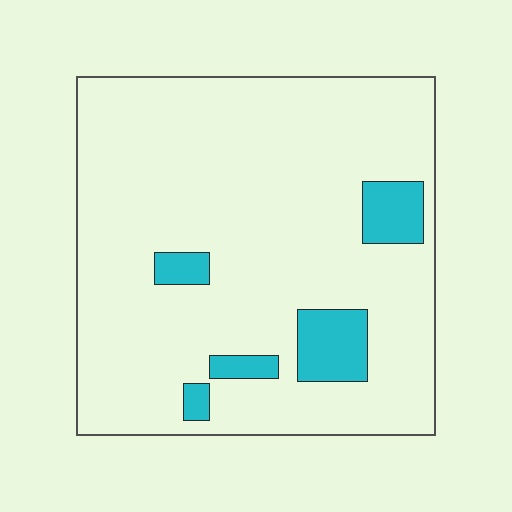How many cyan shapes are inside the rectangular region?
5.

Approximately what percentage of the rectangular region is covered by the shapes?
Approximately 10%.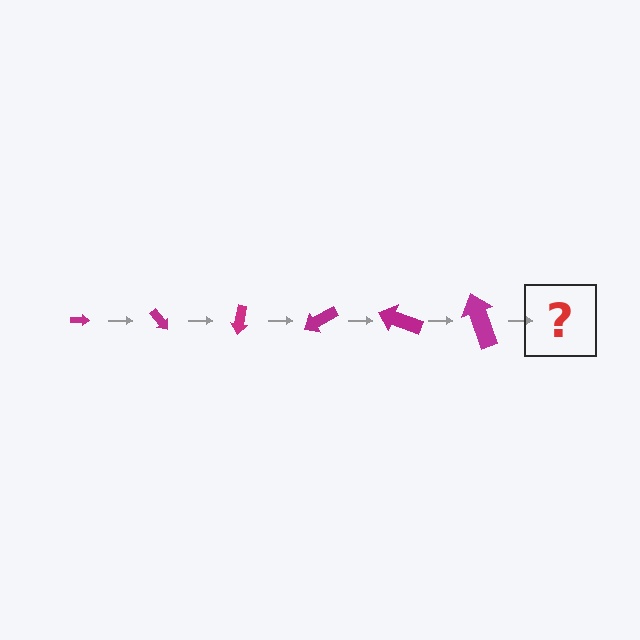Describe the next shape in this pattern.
It should be an arrow, larger than the previous one and rotated 300 degrees from the start.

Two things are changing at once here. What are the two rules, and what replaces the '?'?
The two rules are that the arrow grows larger each step and it rotates 50 degrees each step. The '?' should be an arrow, larger than the previous one and rotated 300 degrees from the start.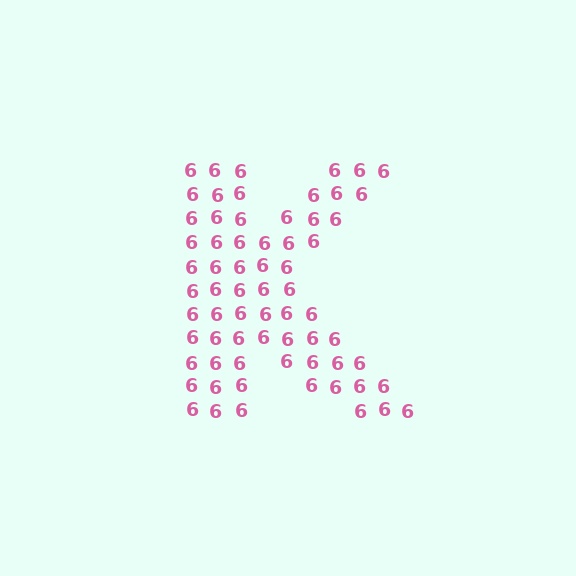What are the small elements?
The small elements are digit 6's.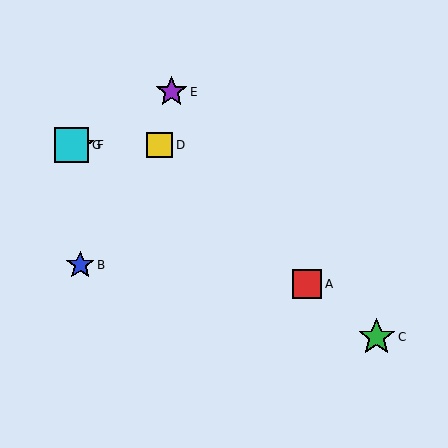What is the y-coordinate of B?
Object B is at y≈265.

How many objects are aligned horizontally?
3 objects (D, F, G) are aligned horizontally.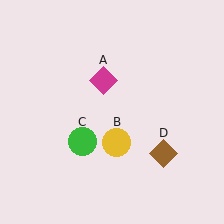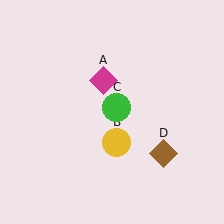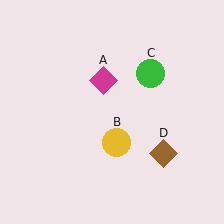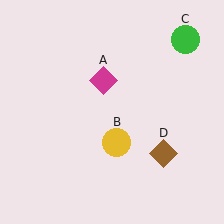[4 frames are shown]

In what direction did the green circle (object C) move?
The green circle (object C) moved up and to the right.